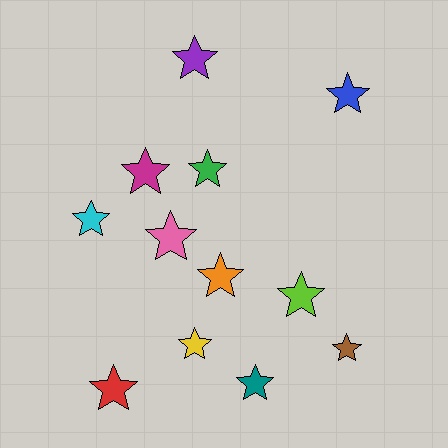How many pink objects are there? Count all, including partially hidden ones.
There is 1 pink object.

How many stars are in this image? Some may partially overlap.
There are 12 stars.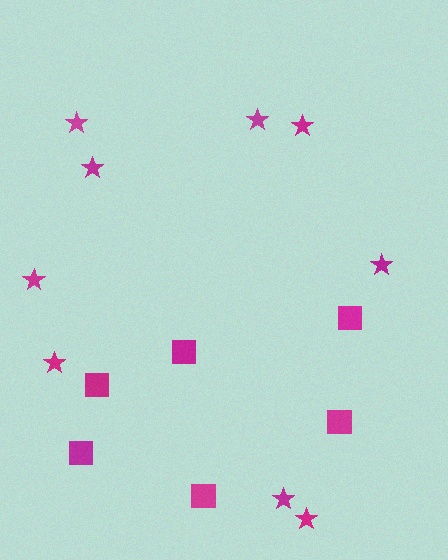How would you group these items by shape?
There are 2 groups: one group of squares (6) and one group of stars (9).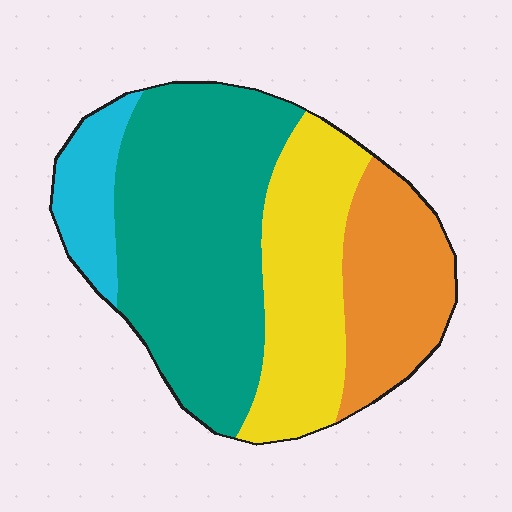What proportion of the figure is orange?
Orange takes up about one fifth (1/5) of the figure.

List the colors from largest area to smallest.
From largest to smallest: teal, yellow, orange, cyan.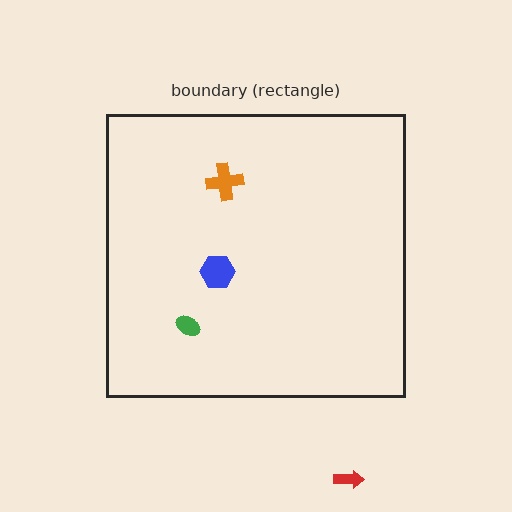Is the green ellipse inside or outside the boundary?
Inside.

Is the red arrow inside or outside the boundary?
Outside.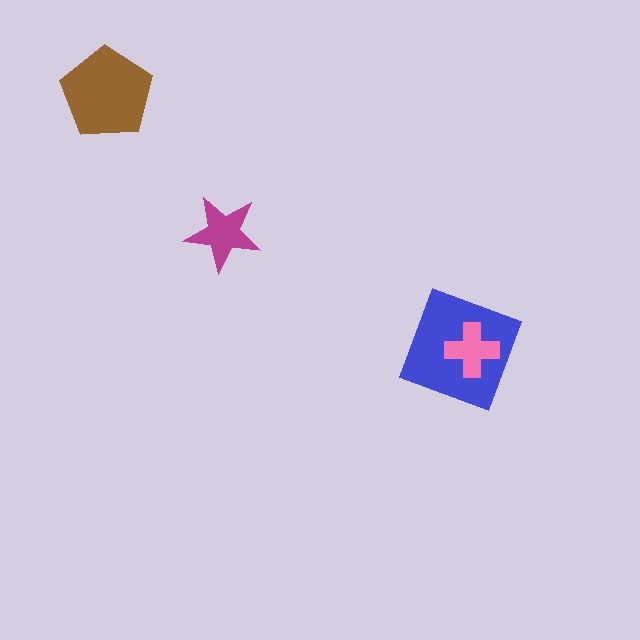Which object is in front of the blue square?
The pink cross is in front of the blue square.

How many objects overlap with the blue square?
1 object overlaps with the blue square.